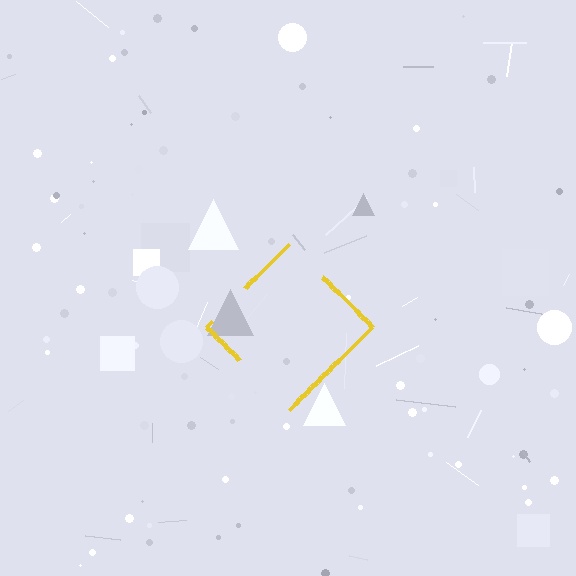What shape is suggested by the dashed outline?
The dashed outline suggests a diamond.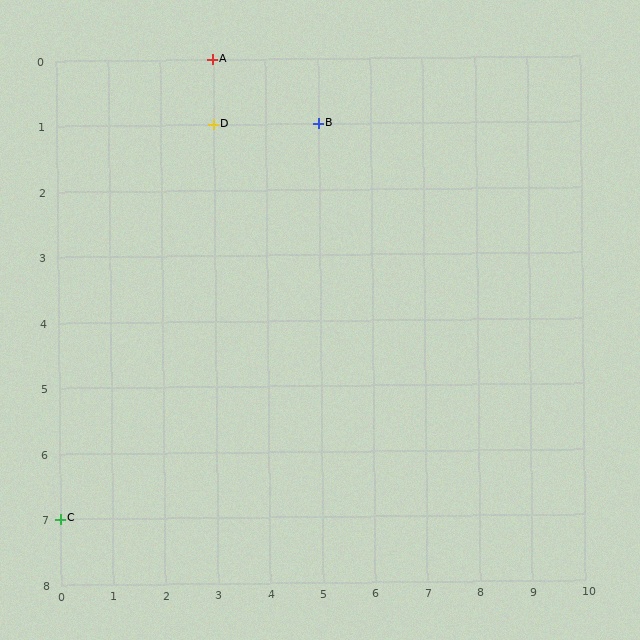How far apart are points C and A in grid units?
Points C and A are 3 columns and 7 rows apart (about 7.6 grid units diagonally).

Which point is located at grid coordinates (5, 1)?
Point B is at (5, 1).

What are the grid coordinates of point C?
Point C is at grid coordinates (0, 7).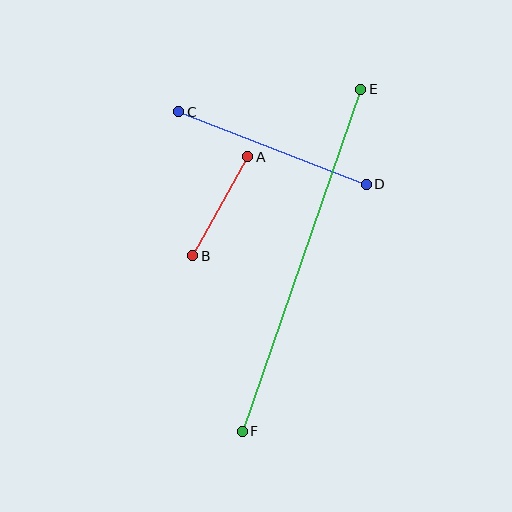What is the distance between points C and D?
The distance is approximately 201 pixels.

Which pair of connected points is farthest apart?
Points E and F are farthest apart.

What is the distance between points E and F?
The distance is approximately 362 pixels.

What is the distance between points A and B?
The distance is approximately 114 pixels.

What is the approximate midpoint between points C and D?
The midpoint is at approximately (273, 148) pixels.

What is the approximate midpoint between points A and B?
The midpoint is at approximately (220, 206) pixels.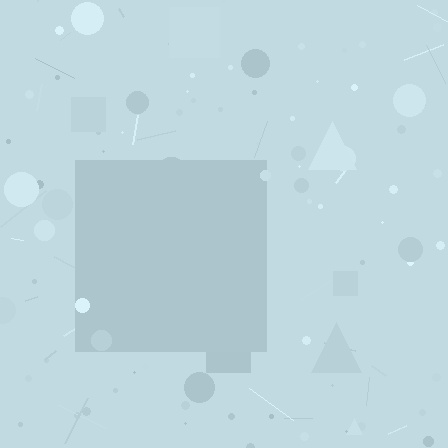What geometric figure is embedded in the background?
A square is embedded in the background.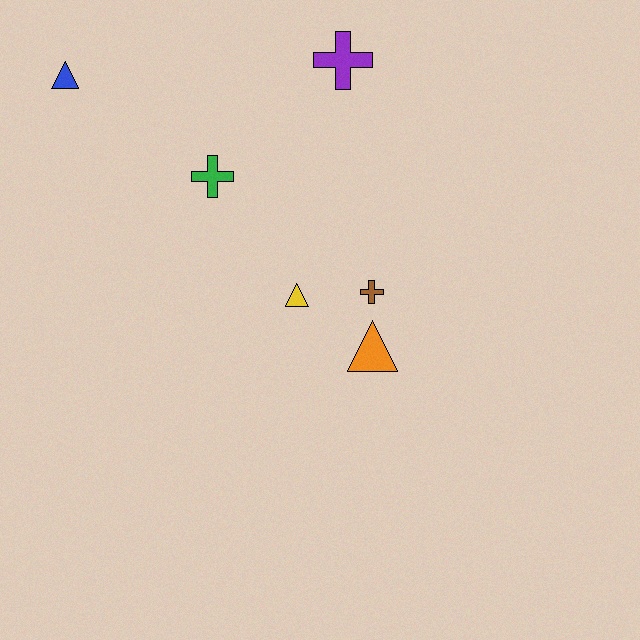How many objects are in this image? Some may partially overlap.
There are 6 objects.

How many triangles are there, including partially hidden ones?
There are 3 triangles.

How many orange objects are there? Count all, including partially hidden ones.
There is 1 orange object.